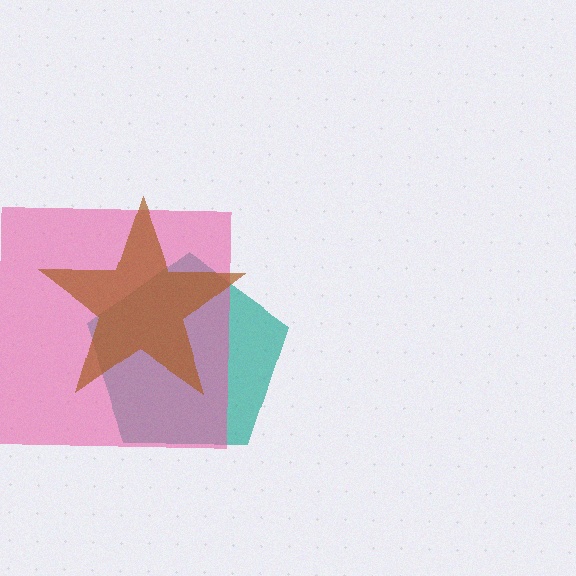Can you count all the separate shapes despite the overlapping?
Yes, there are 3 separate shapes.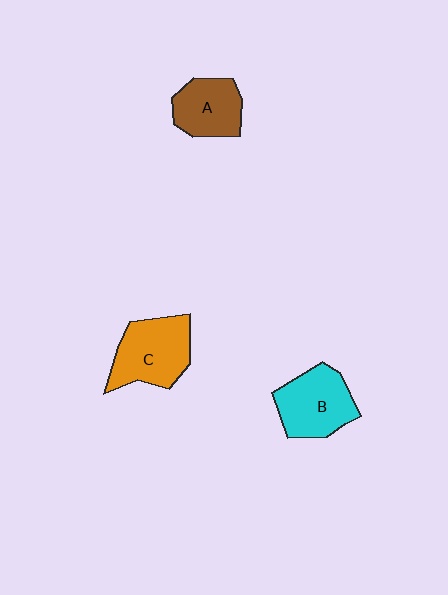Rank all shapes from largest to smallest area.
From largest to smallest: C (orange), B (cyan), A (brown).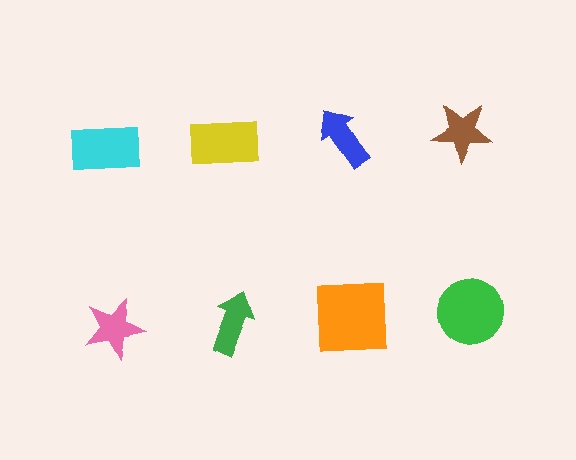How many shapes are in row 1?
4 shapes.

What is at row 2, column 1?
A pink star.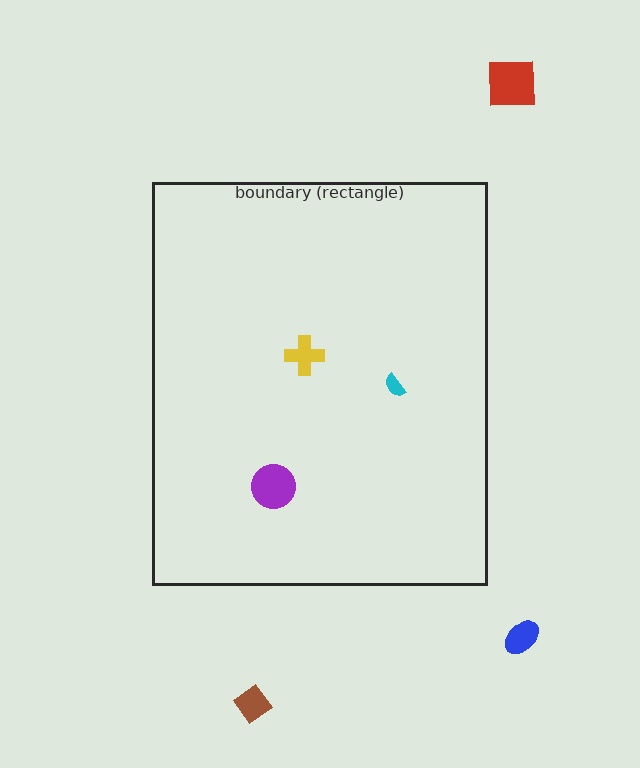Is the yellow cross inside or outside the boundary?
Inside.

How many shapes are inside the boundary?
3 inside, 3 outside.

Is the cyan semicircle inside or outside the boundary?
Inside.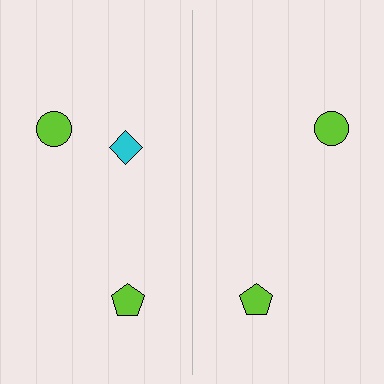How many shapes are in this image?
There are 5 shapes in this image.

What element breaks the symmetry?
A cyan diamond is missing from the right side.